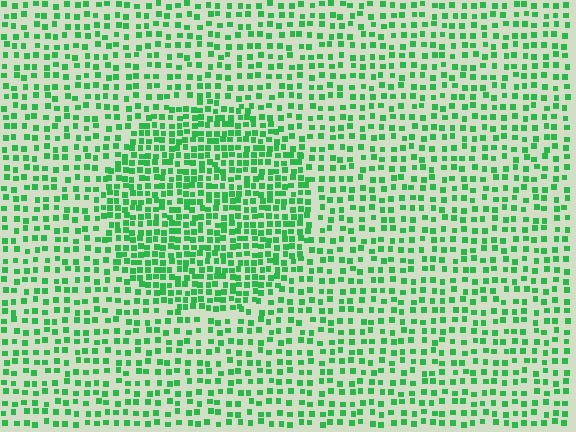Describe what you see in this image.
The image contains small green elements arranged at two different densities. A circle-shaped region is visible where the elements are more densely packed than the surrounding area.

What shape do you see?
I see a circle.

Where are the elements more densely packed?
The elements are more densely packed inside the circle boundary.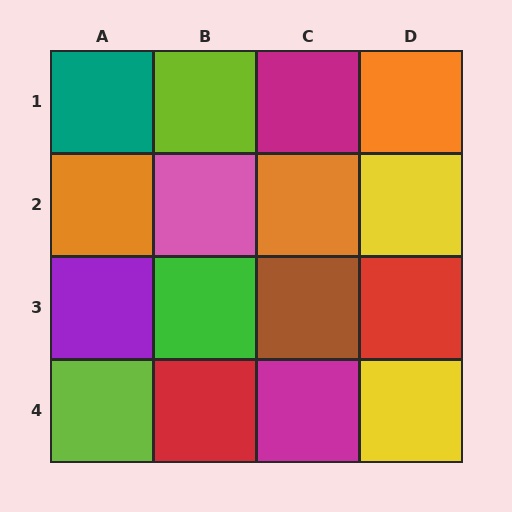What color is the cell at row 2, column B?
Pink.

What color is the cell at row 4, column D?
Yellow.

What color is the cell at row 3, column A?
Purple.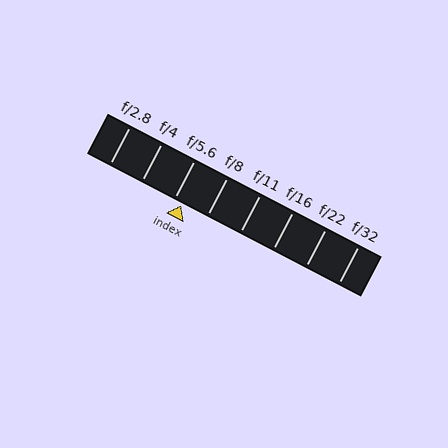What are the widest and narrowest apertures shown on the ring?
The widest aperture shown is f/2.8 and the narrowest is f/32.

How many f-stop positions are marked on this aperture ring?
There are 8 f-stop positions marked.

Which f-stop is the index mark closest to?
The index mark is closest to f/5.6.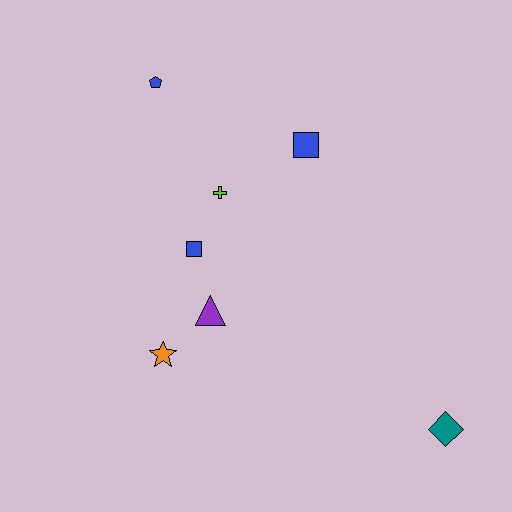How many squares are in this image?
There are 2 squares.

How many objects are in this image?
There are 7 objects.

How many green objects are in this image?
There are no green objects.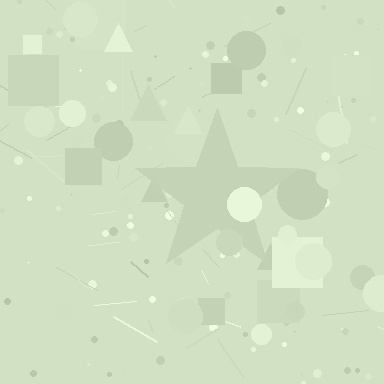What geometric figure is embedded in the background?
A star is embedded in the background.